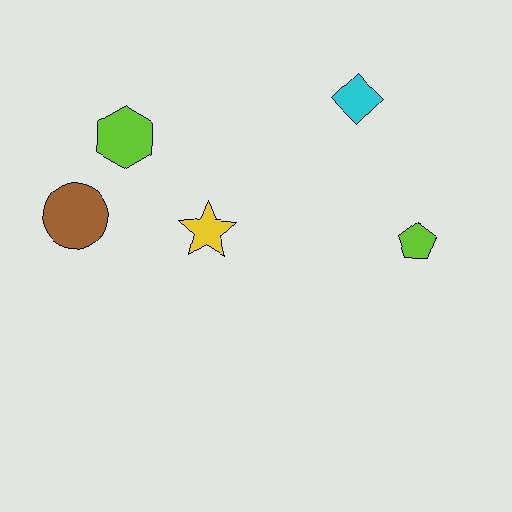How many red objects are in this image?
There are no red objects.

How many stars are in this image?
There is 1 star.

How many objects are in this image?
There are 5 objects.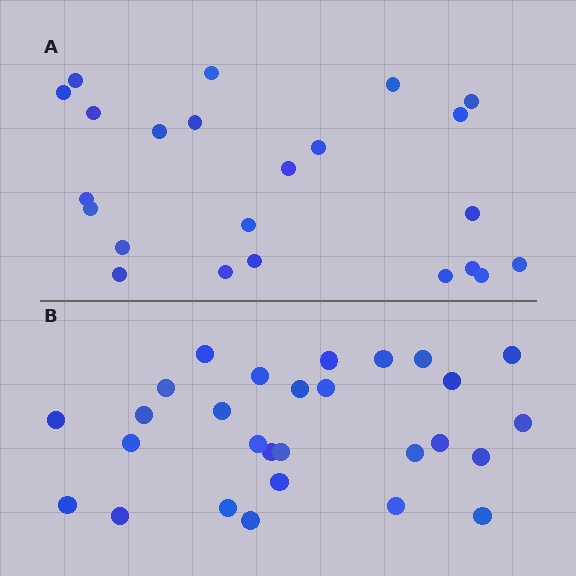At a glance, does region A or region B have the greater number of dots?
Region B (the bottom region) has more dots.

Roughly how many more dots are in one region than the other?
Region B has about 5 more dots than region A.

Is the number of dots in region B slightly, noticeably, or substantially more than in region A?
Region B has only slightly more — the two regions are fairly close. The ratio is roughly 1.2 to 1.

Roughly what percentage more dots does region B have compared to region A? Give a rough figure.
About 20% more.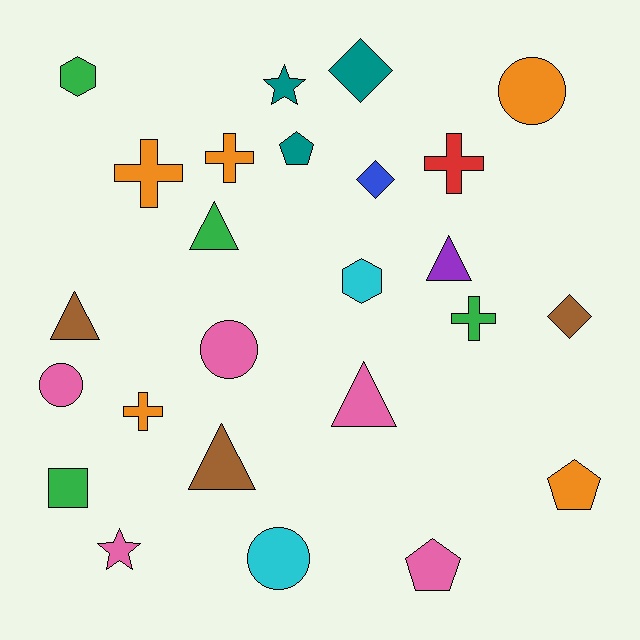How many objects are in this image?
There are 25 objects.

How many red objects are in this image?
There is 1 red object.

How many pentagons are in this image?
There are 3 pentagons.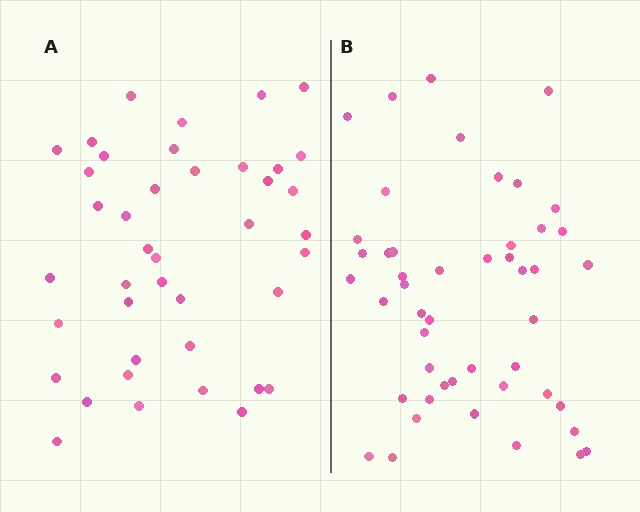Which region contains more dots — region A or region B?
Region B (the right region) has more dots.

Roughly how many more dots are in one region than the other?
Region B has roughly 8 or so more dots than region A.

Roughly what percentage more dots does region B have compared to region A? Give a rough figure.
About 15% more.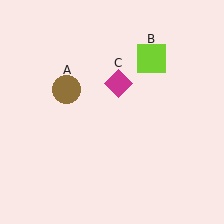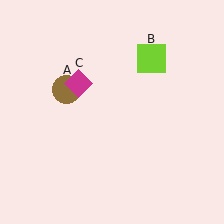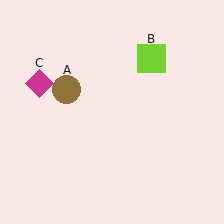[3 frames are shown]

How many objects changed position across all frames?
1 object changed position: magenta diamond (object C).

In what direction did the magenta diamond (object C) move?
The magenta diamond (object C) moved left.